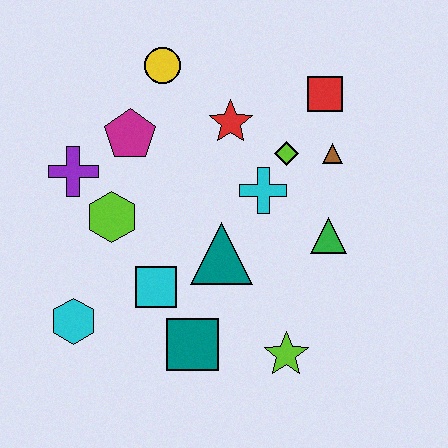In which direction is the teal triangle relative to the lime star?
The teal triangle is above the lime star.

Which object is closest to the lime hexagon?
The purple cross is closest to the lime hexagon.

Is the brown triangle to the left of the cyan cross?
No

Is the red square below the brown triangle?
No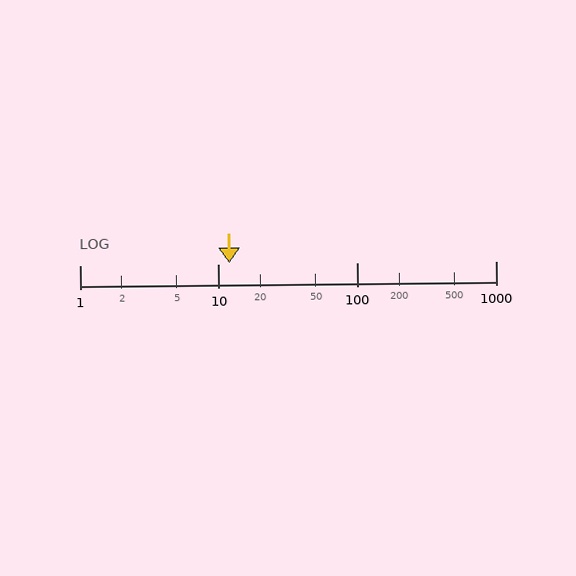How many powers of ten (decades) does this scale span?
The scale spans 3 decades, from 1 to 1000.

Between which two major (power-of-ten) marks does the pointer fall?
The pointer is between 10 and 100.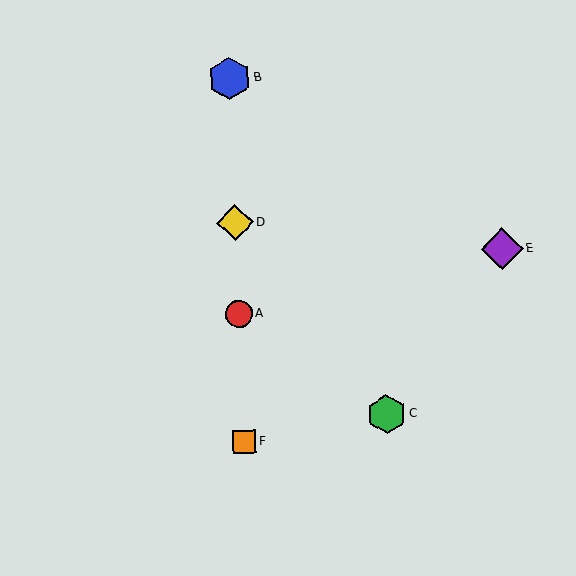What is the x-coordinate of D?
Object D is at x≈235.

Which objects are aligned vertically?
Objects A, B, D, F are aligned vertically.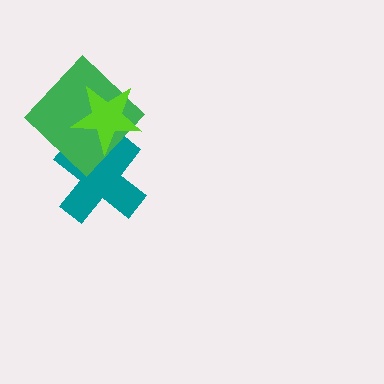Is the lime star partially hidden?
No, no other shape covers it.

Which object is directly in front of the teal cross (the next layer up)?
The green diamond is directly in front of the teal cross.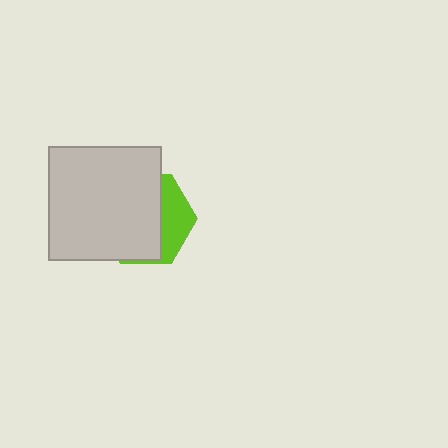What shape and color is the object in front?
The object in front is a light gray square.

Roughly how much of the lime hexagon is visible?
A small part of it is visible (roughly 31%).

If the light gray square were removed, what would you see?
You would see the complete lime hexagon.